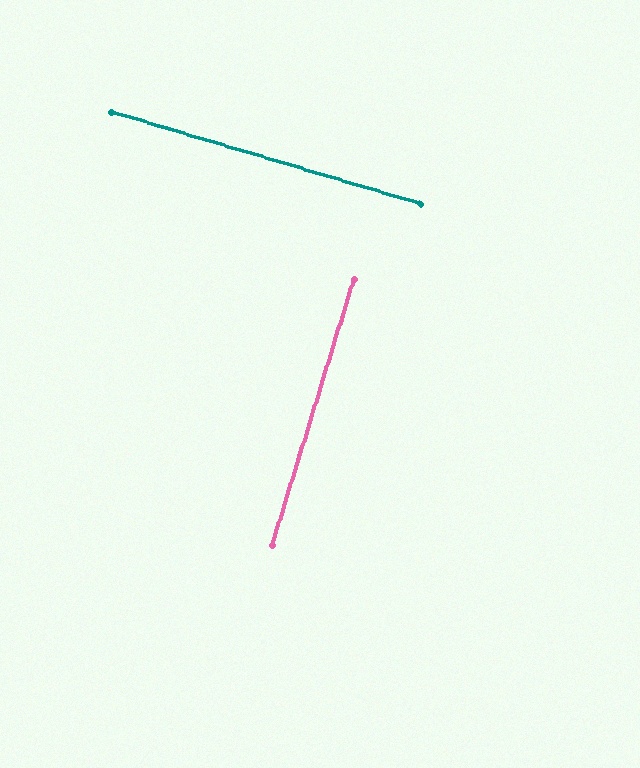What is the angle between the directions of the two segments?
Approximately 89 degrees.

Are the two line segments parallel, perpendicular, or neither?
Perpendicular — they meet at approximately 89°.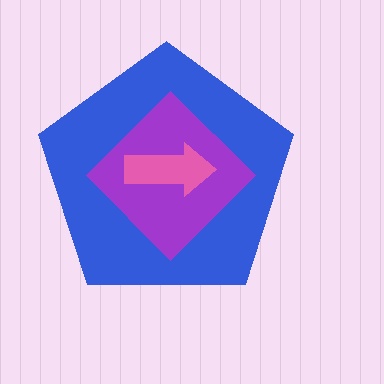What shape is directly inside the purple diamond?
The pink arrow.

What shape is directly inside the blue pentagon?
The purple diamond.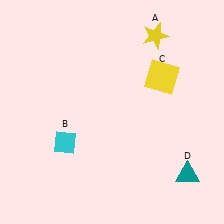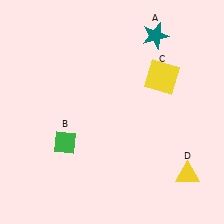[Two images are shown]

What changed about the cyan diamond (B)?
In Image 1, B is cyan. In Image 2, it changed to green.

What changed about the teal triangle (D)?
In Image 1, D is teal. In Image 2, it changed to yellow.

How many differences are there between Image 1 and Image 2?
There are 3 differences between the two images.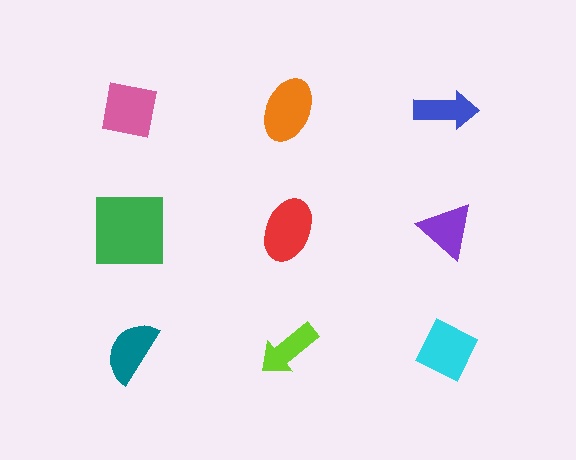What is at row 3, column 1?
A teal semicircle.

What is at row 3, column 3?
A cyan diamond.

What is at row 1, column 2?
An orange ellipse.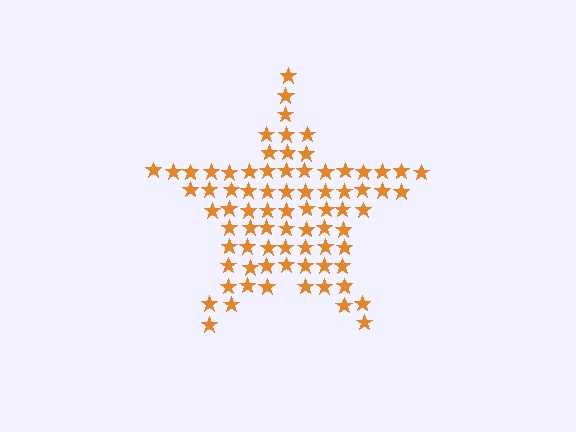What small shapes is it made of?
It is made of small stars.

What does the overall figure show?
The overall figure shows a star.